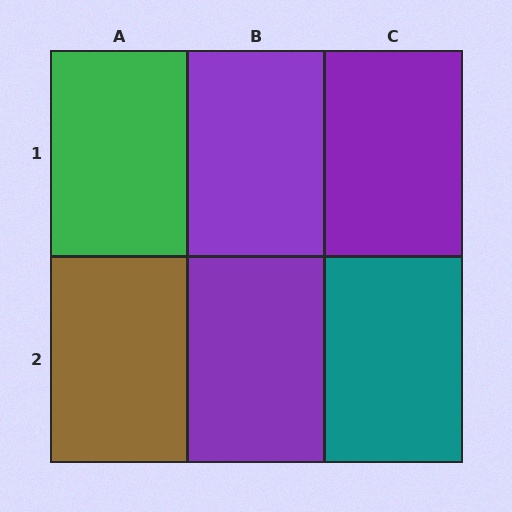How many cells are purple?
3 cells are purple.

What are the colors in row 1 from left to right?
Green, purple, purple.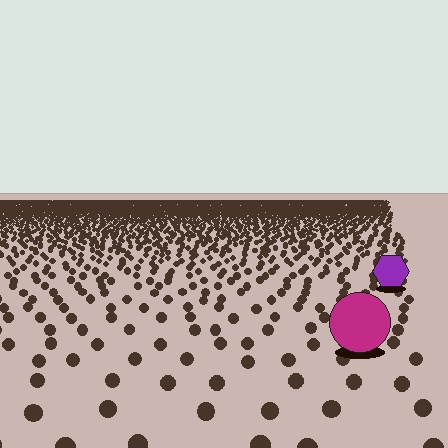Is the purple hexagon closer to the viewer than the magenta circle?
No. The magenta circle is closer — you can tell from the texture gradient: the ground texture is coarser near it.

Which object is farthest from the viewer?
The purple hexagon is farthest from the viewer. It appears smaller and the ground texture around it is denser.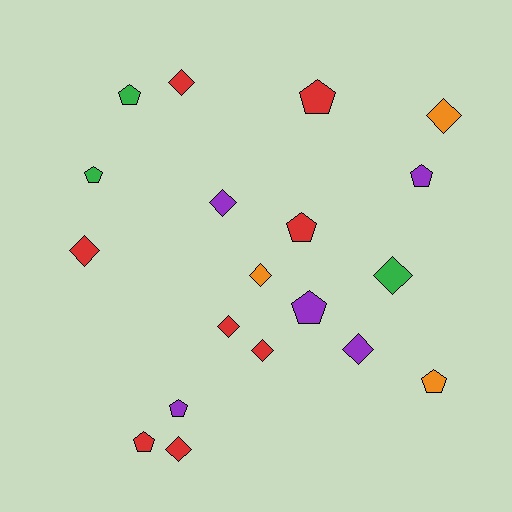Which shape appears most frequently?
Diamond, with 10 objects.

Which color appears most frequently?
Red, with 8 objects.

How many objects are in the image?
There are 19 objects.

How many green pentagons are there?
There are 2 green pentagons.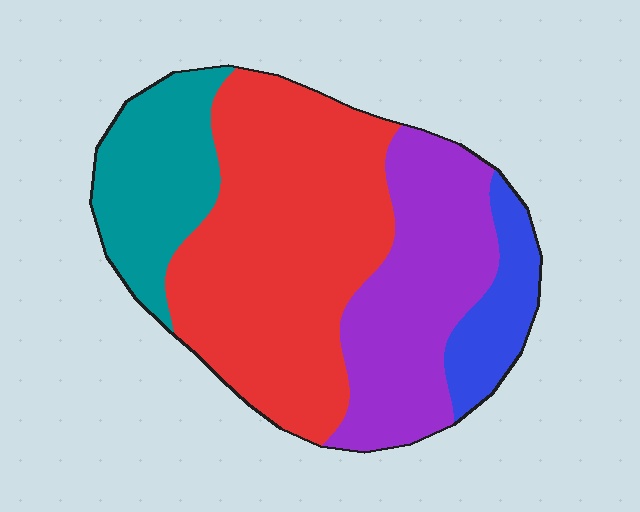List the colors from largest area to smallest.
From largest to smallest: red, purple, teal, blue.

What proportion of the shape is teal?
Teal takes up about one sixth (1/6) of the shape.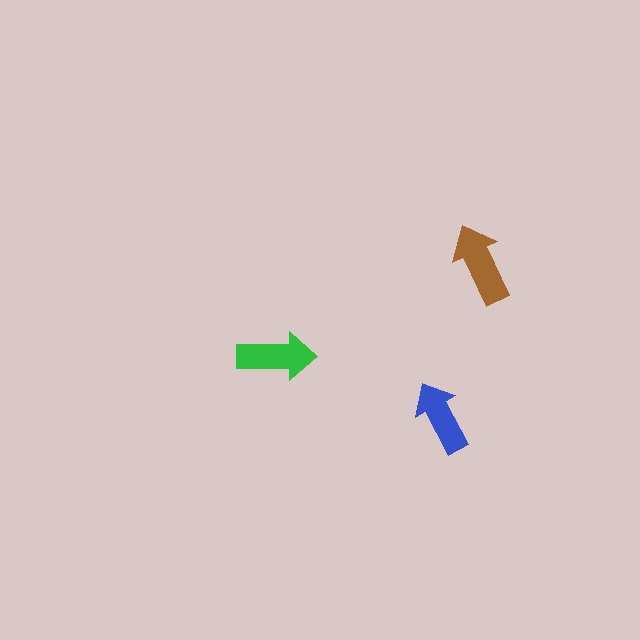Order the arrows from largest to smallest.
the brown one, the green one, the blue one.